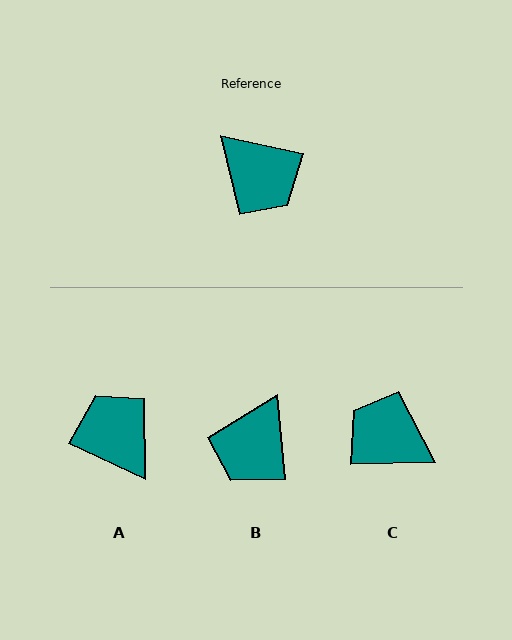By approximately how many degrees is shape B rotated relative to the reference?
Approximately 72 degrees clockwise.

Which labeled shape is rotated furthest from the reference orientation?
A, about 168 degrees away.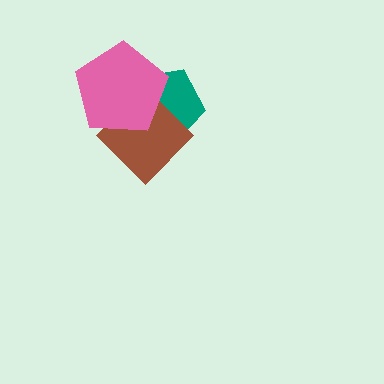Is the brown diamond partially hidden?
Yes, it is partially covered by another shape.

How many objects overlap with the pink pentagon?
2 objects overlap with the pink pentagon.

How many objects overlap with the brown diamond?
2 objects overlap with the brown diamond.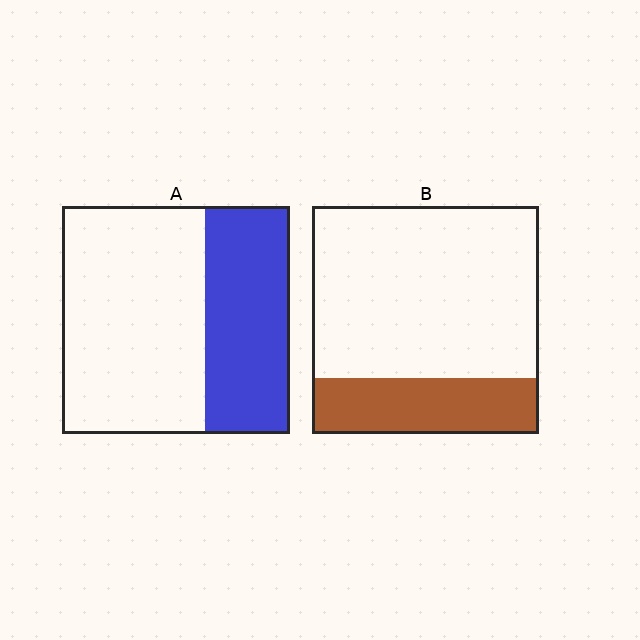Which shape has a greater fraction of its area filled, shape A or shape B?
Shape A.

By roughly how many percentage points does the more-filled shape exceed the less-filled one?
By roughly 15 percentage points (A over B).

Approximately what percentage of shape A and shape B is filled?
A is approximately 35% and B is approximately 25%.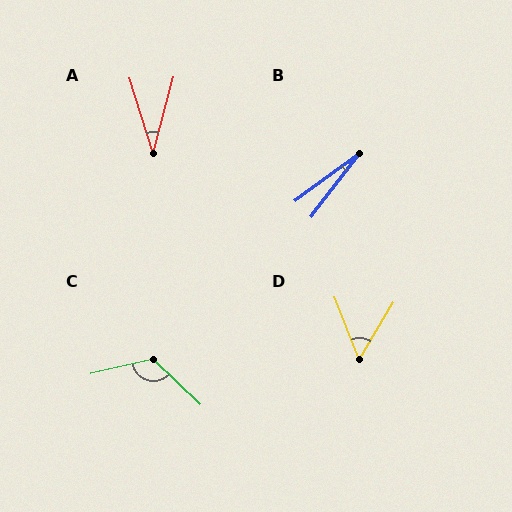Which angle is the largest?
C, at approximately 123 degrees.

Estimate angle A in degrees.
Approximately 32 degrees.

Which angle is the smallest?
B, at approximately 16 degrees.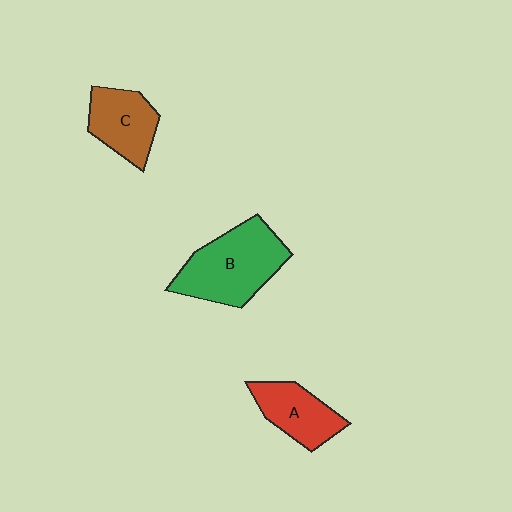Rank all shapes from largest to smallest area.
From largest to smallest: B (green), C (brown), A (red).